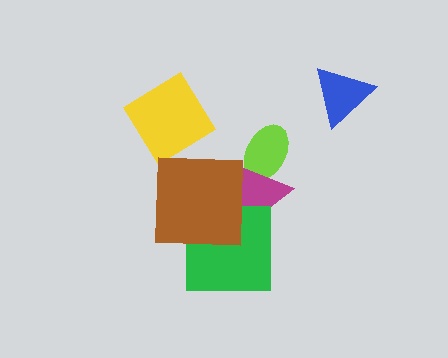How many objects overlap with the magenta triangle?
3 objects overlap with the magenta triangle.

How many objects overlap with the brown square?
2 objects overlap with the brown square.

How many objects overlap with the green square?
2 objects overlap with the green square.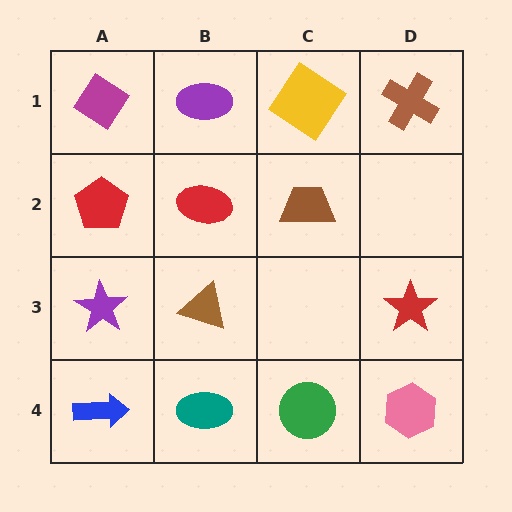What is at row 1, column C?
A yellow diamond.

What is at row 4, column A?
A blue arrow.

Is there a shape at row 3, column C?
No, that cell is empty.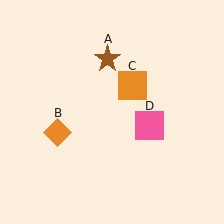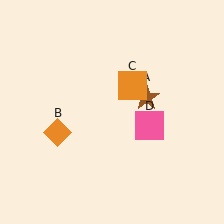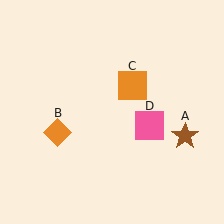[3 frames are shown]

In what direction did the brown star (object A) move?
The brown star (object A) moved down and to the right.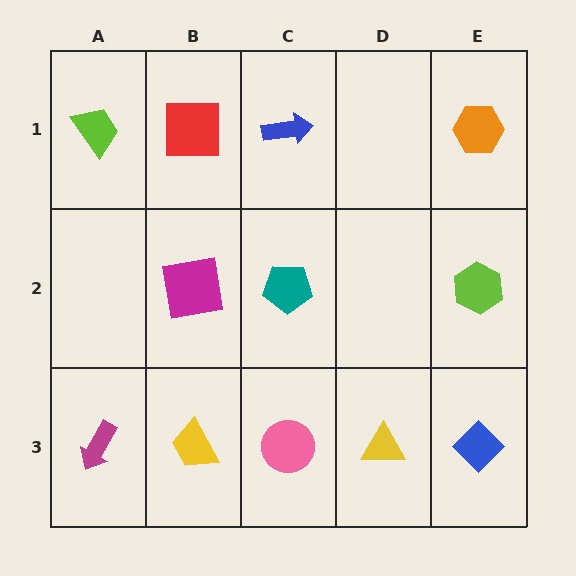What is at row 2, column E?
A lime hexagon.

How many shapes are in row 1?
4 shapes.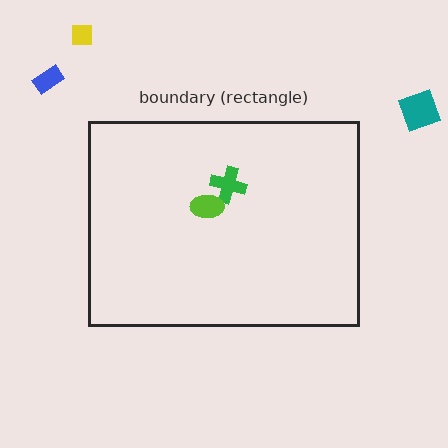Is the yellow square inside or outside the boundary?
Outside.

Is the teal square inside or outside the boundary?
Outside.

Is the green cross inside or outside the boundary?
Inside.